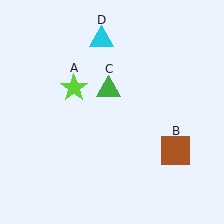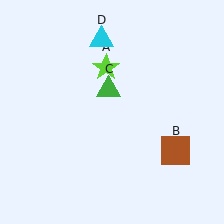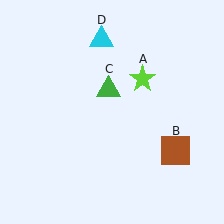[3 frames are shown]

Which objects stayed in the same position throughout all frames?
Brown square (object B) and green triangle (object C) and cyan triangle (object D) remained stationary.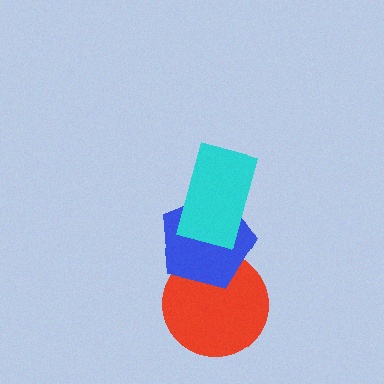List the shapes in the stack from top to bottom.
From top to bottom: the cyan rectangle, the blue pentagon, the red circle.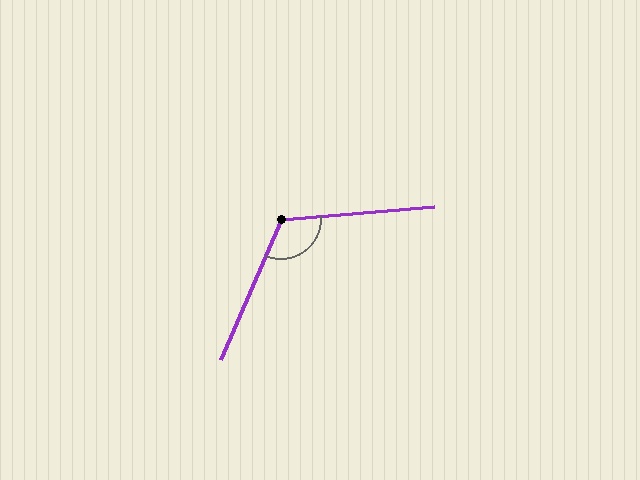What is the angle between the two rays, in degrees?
Approximately 118 degrees.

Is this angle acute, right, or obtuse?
It is obtuse.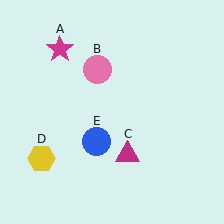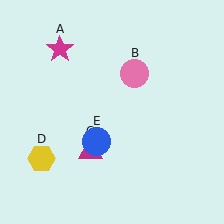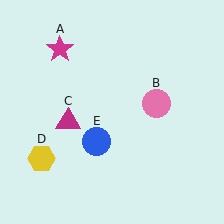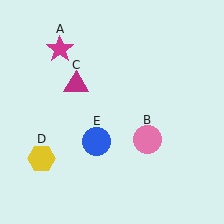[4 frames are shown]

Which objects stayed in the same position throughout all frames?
Magenta star (object A) and yellow hexagon (object D) and blue circle (object E) remained stationary.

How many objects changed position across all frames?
2 objects changed position: pink circle (object B), magenta triangle (object C).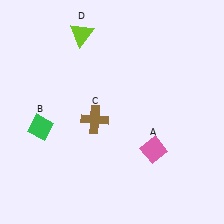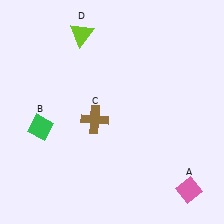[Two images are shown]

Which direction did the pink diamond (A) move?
The pink diamond (A) moved down.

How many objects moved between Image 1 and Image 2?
1 object moved between the two images.